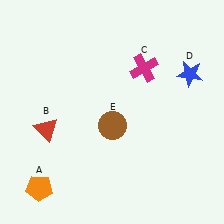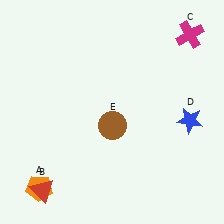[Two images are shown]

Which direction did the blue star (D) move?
The blue star (D) moved down.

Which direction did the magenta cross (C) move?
The magenta cross (C) moved right.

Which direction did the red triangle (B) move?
The red triangle (B) moved down.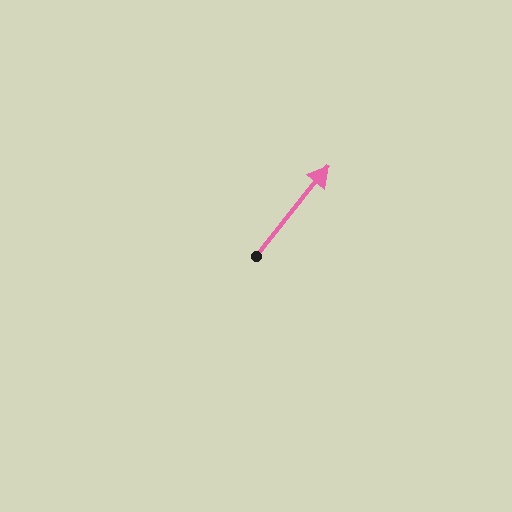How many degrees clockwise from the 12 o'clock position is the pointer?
Approximately 39 degrees.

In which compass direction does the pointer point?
Northeast.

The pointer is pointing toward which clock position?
Roughly 1 o'clock.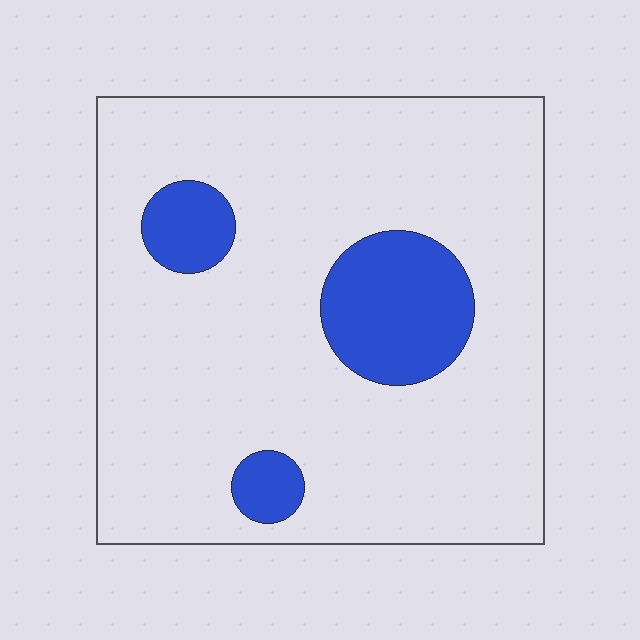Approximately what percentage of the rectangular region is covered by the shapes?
Approximately 15%.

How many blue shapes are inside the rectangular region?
3.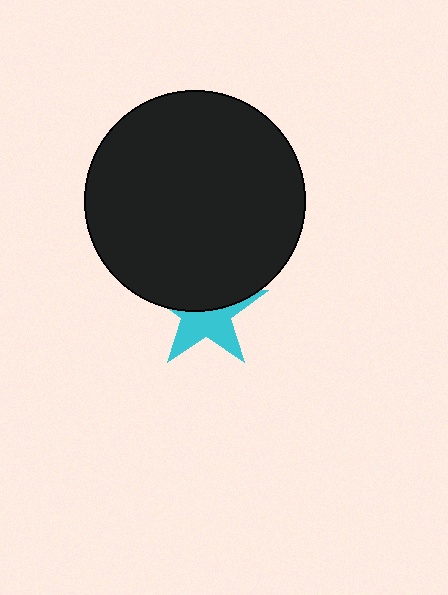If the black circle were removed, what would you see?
You would see the complete cyan star.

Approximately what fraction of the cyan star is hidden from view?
Roughly 50% of the cyan star is hidden behind the black circle.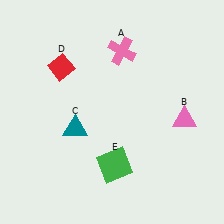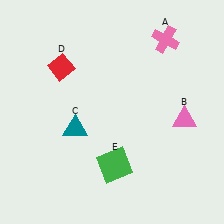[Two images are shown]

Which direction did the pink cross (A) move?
The pink cross (A) moved right.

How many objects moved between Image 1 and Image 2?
1 object moved between the two images.